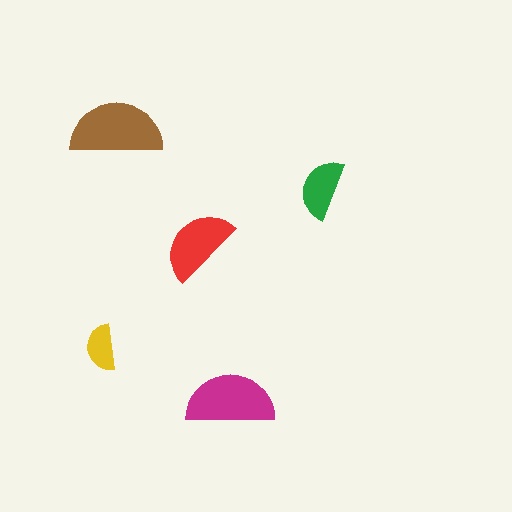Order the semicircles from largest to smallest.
the brown one, the magenta one, the red one, the green one, the yellow one.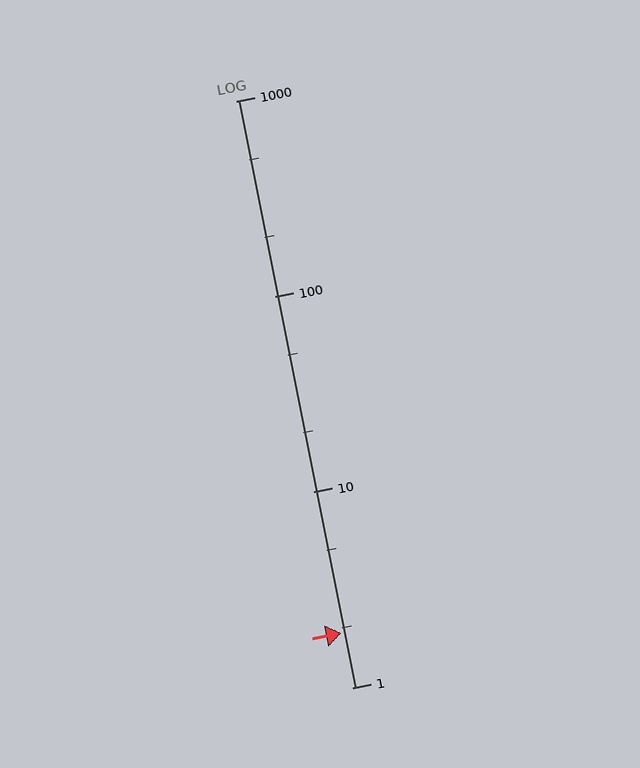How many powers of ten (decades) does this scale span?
The scale spans 3 decades, from 1 to 1000.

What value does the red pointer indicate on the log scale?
The pointer indicates approximately 1.9.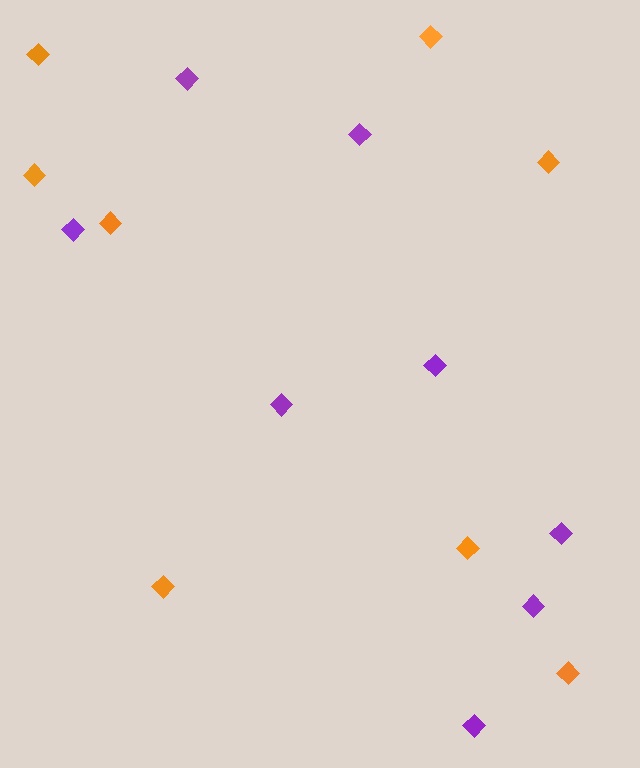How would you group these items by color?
There are 2 groups: one group of purple diamonds (8) and one group of orange diamonds (8).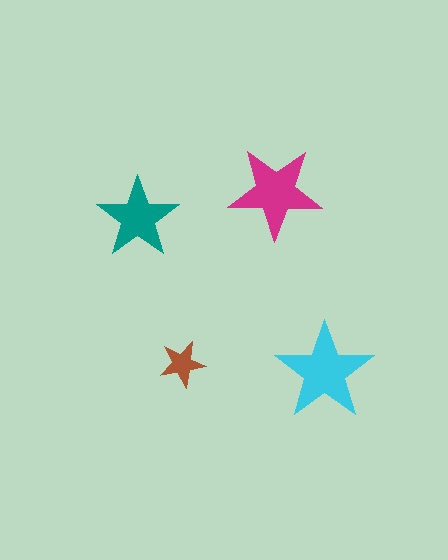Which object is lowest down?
The cyan star is bottommost.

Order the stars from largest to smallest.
the cyan one, the magenta one, the teal one, the brown one.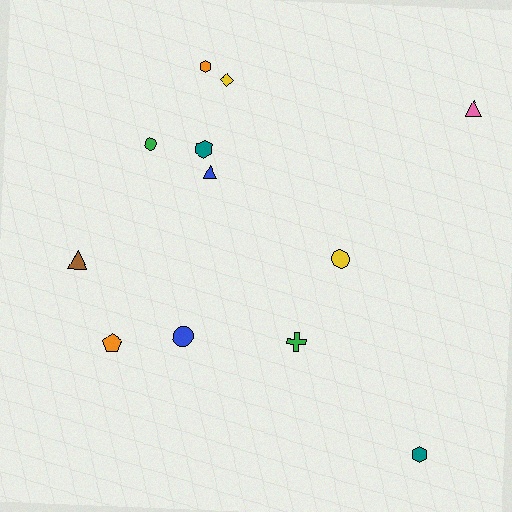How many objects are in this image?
There are 12 objects.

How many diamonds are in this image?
There is 1 diamond.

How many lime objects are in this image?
There are no lime objects.